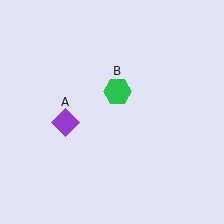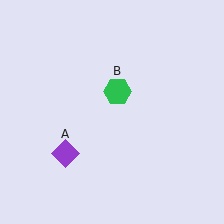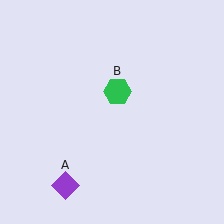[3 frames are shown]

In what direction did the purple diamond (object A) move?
The purple diamond (object A) moved down.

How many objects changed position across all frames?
1 object changed position: purple diamond (object A).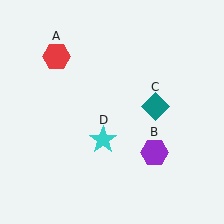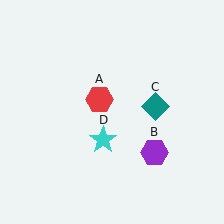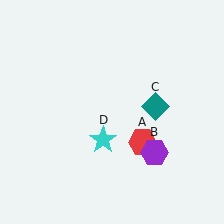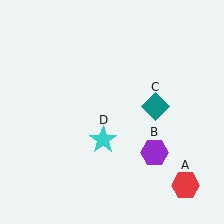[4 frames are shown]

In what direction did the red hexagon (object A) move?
The red hexagon (object A) moved down and to the right.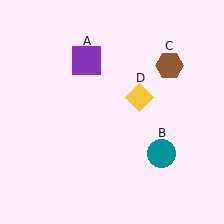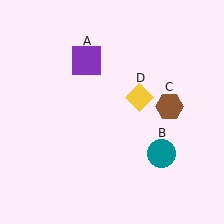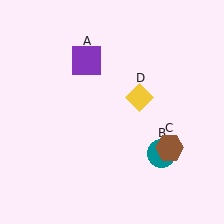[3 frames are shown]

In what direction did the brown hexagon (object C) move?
The brown hexagon (object C) moved down.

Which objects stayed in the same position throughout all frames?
Purple square (object A) and teal circle (object B) and yellow diamond (object D) remained stationary.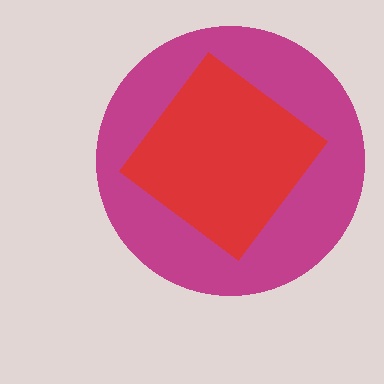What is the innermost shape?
The red diamond.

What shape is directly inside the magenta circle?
The red diamond.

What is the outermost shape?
The magenta circle.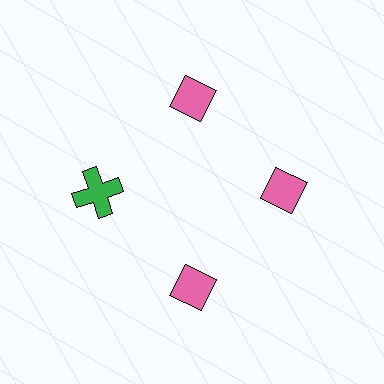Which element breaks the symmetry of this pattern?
The green cross at roughly the 9 o'clock position breaks the symmetry. All other shapes are pink diamonds.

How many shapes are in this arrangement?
There are 4 shapes arranged in a ring pattern.